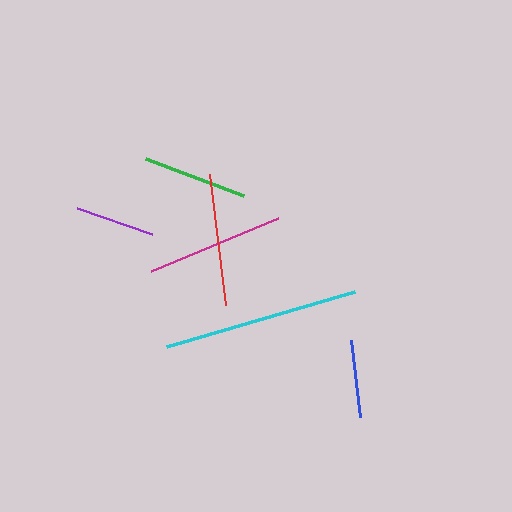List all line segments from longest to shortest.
From longest to shortest: cyan, magenta, red, green, purple, blue.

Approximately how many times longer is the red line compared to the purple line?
The red line is approximately 1.7 times the length of the purple line.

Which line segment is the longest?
The cyan line is the longest at approximately 196 pixels.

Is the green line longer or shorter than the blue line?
The green line is longer than the blue line.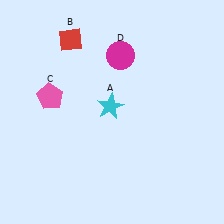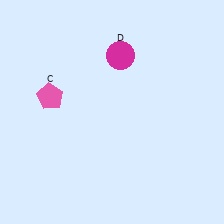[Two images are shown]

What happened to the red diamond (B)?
The red diamond (B) was removed in Image 2. It was in the top-left area of Image 1.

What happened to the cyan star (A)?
The cyan star (A) was removed in Image 2. It was in the top-left area of Image 1.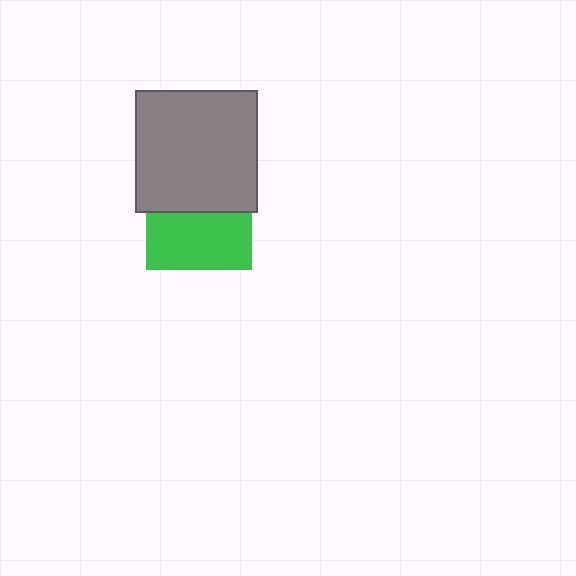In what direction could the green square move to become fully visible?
The green square could move down. That would shift it out from behind the gray square entirely.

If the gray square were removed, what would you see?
You would see the complete green square.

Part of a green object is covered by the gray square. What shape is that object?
It is a square.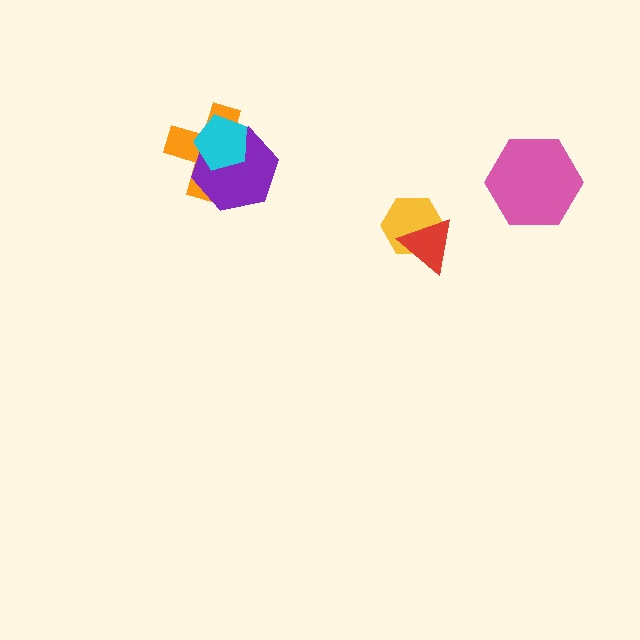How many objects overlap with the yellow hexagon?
1 object overlaps with the yellow hexagon.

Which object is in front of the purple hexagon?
The cyan pentagon is in front of the purple hexagon.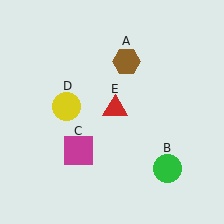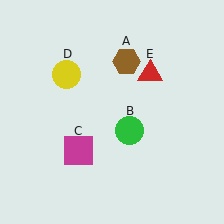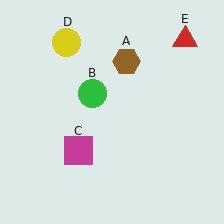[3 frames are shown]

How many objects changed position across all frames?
3 objects changed position: green circle (object B), yellow circle (object D), red triangle (object E).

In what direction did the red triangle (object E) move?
The red triangle (object E) moved up and to the right.